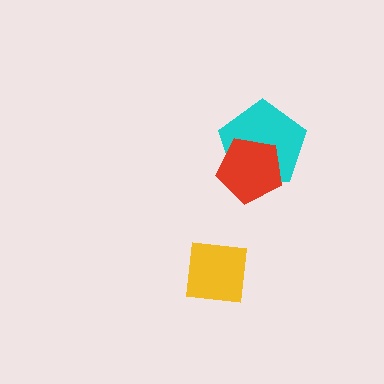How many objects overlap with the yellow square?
0 objects overlap with the yellow square.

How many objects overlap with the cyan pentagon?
1 object overlaps with the cyan pentagon.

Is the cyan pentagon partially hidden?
Yes, it is partially covered by another shape.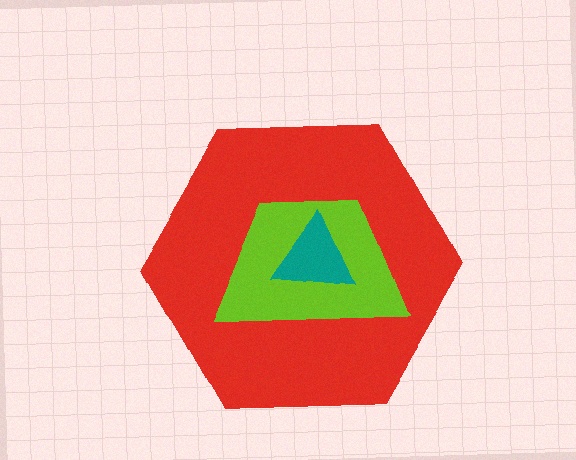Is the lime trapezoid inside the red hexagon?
Yes.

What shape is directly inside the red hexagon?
The lime trapezoid.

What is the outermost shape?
The red hexagon.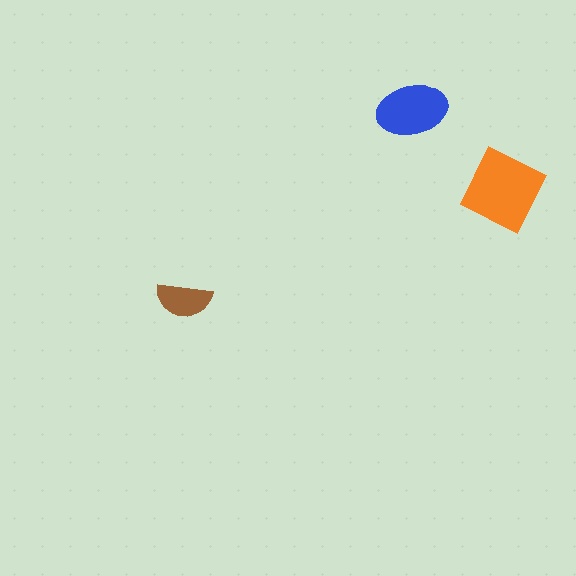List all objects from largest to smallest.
The orange square, the blue ellipse, the brown semicircle.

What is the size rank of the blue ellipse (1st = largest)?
2nd.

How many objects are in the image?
There are 3 objects in the image.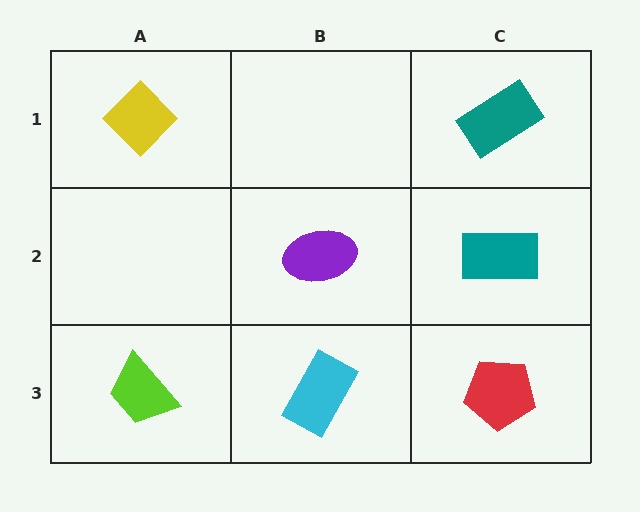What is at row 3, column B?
A cyan rectangle.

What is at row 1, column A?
A yellow diamond.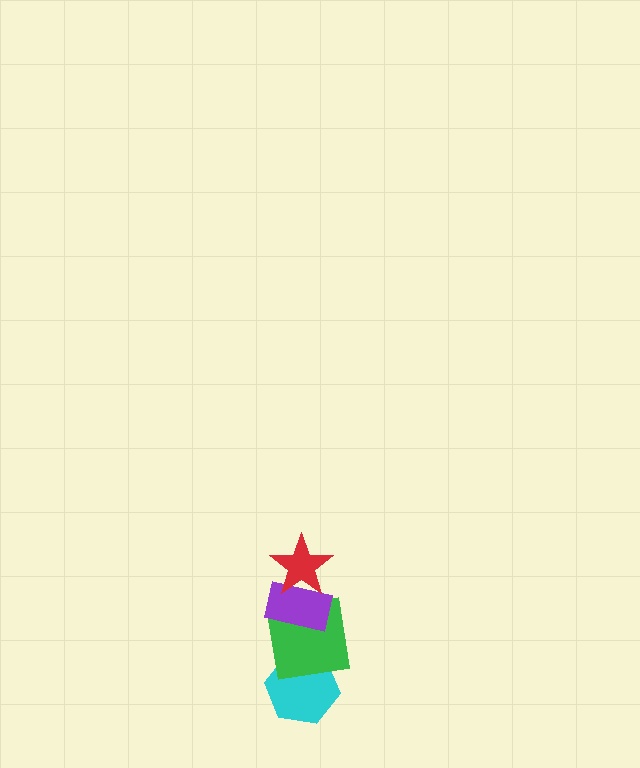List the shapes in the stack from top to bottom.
From top to bottom: the red star, the purple rectangle, the green square, the cyan hexagon.